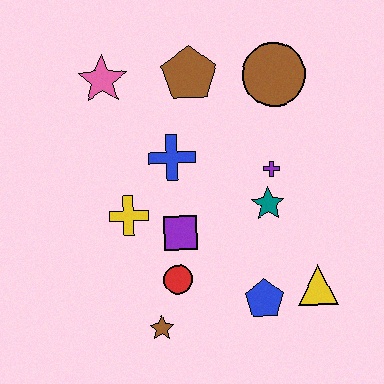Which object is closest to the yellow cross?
The purple square is closest to the yellow cross.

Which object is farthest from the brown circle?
The brown star is farthest from the brown circle.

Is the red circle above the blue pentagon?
Yes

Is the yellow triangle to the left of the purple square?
No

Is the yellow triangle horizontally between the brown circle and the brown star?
No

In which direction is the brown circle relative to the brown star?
The brown circle is above the brown star.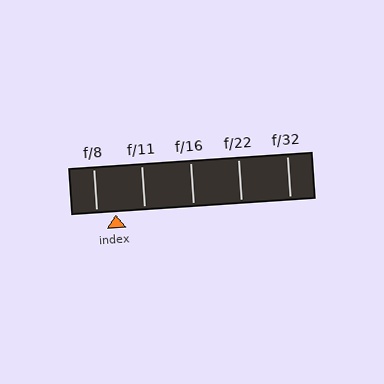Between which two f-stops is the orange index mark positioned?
The index mark is between f/8 and f/11.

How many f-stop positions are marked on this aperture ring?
There are 5 f-stop positions marked.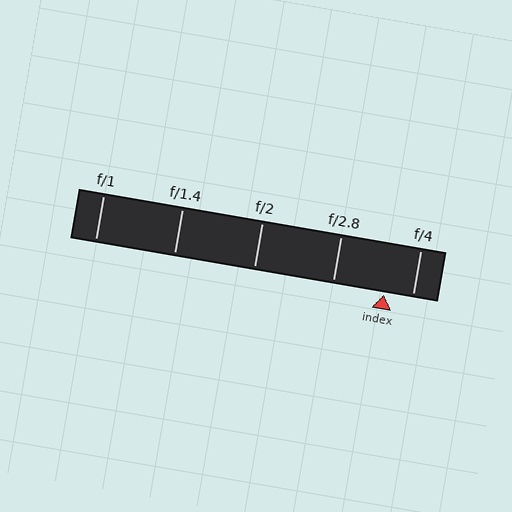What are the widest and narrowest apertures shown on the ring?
The widest aperture shown is f/1 and the narrowest is f/4.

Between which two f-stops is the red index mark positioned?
The index mark is between f/2.8 and f/4.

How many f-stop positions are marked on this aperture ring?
There are 5 f-stop positions marked.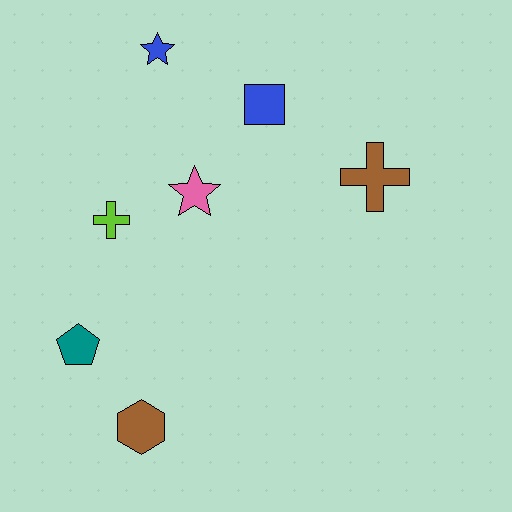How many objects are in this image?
There are 7 objects.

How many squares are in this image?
There is 1 square.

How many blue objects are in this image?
There are 2 blue objects.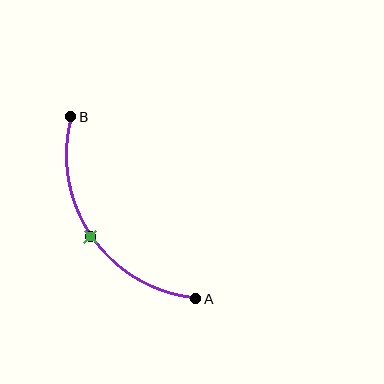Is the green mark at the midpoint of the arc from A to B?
Yes. The green mark lies on the arc at equal arc-length from both A and B — it is the arc midpoint.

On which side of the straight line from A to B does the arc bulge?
The arc bulges below and to the left of the straight line connecting A and B.